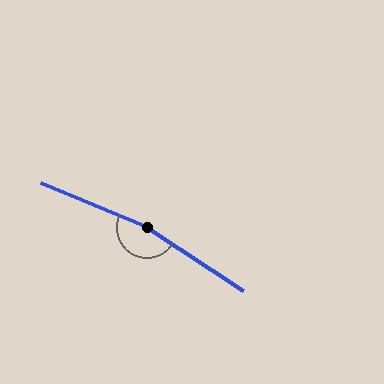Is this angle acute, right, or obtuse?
It is obtuse.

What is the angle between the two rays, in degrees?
Approximately 170 degrees.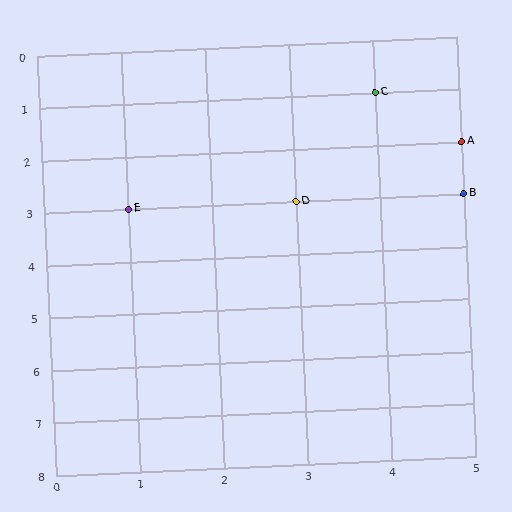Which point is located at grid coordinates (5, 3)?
Point B is at (5, 3).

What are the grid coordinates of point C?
Point C is at grid coordinates (4, 1).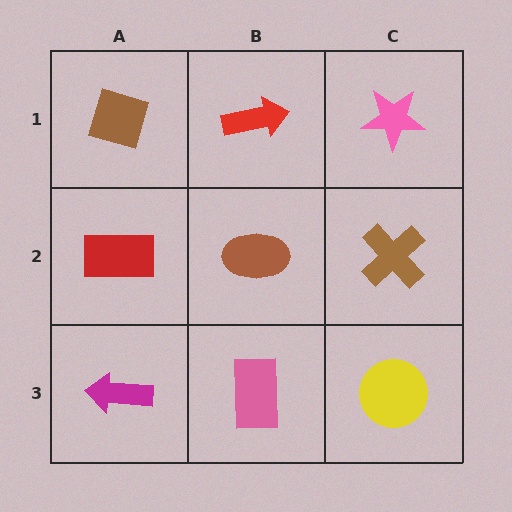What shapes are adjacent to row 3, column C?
A brown cross (row 2, column C), a pink rectangle (row 3, column B).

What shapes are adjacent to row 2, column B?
A red arrow (row 1, column B), a pink rectangle (row 3, column B), a red rectangle (row 2, column A), a brown cross (row 2, column C).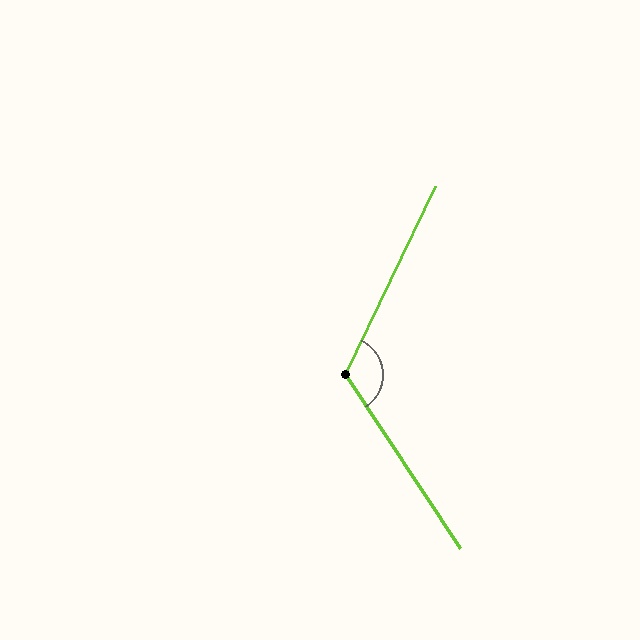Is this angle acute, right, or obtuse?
It is obtuse.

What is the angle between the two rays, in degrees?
Approximately 121 degrees.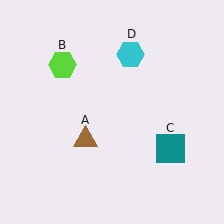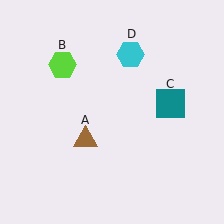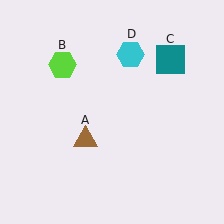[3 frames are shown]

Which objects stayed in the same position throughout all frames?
Brown triangle (object A) and lime hexagon (object B) and cyan hexagon (object D) remained stationary.